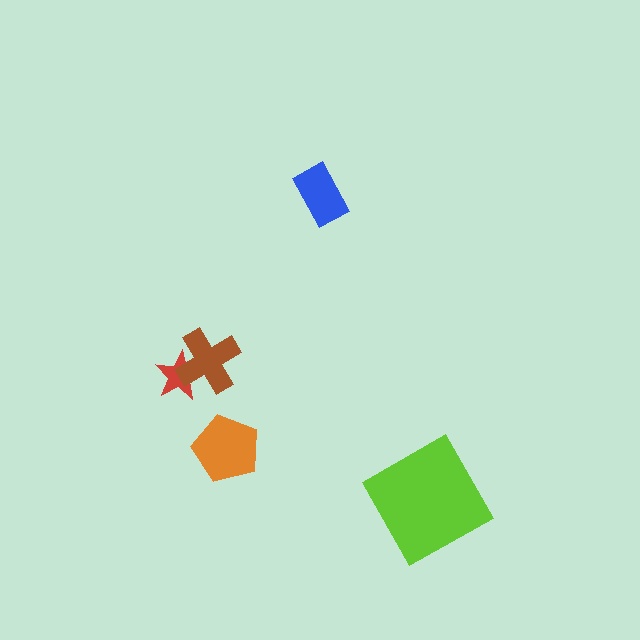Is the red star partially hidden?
Yes, it is partially covered by another shape.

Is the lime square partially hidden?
No, no other shape covers it.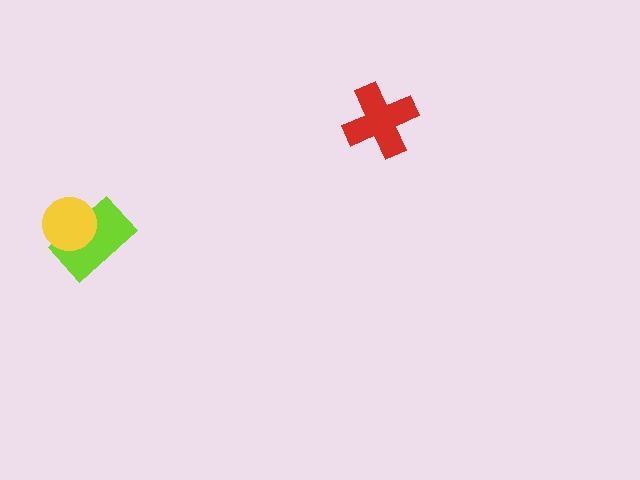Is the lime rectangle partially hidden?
Yes, it is partially covered by another shape.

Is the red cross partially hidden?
No, no other shape covers it.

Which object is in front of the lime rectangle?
The yellow circle is in front of the lime rectangle.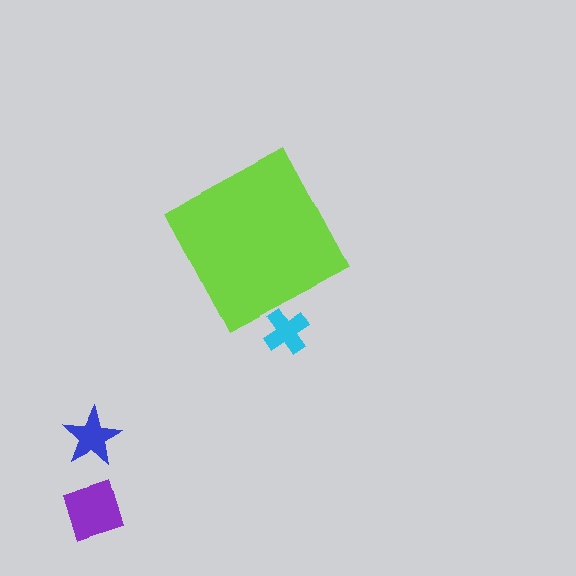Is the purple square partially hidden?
No, the purple square is fully visible.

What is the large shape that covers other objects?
A lime diamond.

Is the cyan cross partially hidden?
Yes, the cyan cross is partially hidden behind the lime diamond.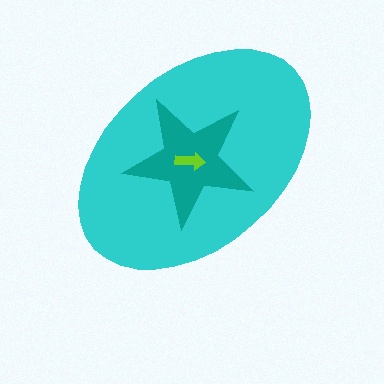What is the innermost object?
The lime arrow.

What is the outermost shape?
The cyan ellipse.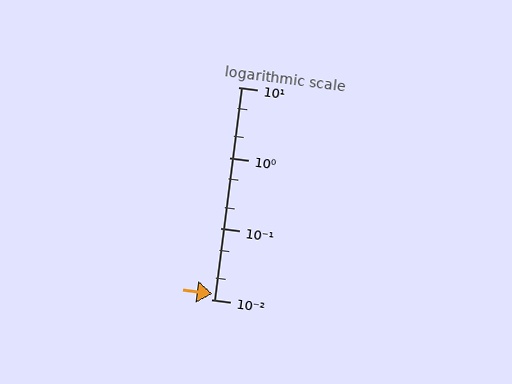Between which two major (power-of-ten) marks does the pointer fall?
The pointer is between 0.01 and 0.1.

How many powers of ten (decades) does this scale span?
The scale spans 3 decades, from 0.01 to 10.